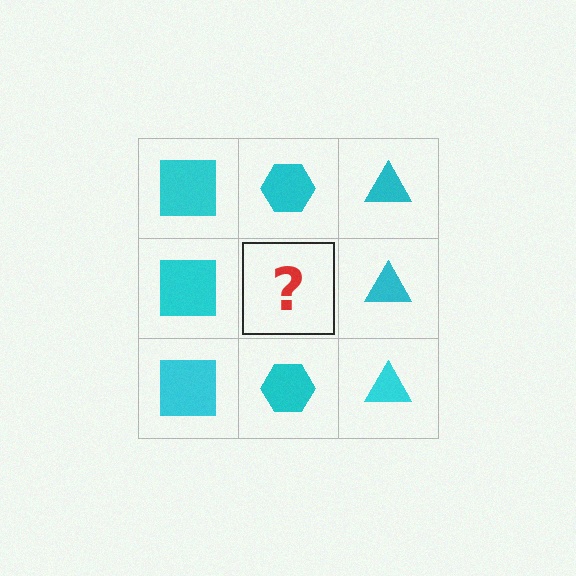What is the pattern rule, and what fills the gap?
The rule is that each column has a consistent shape. The gap should be filled with a cyan hexagon.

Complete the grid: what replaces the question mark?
The question mark should be replaced with a cyan hexagon.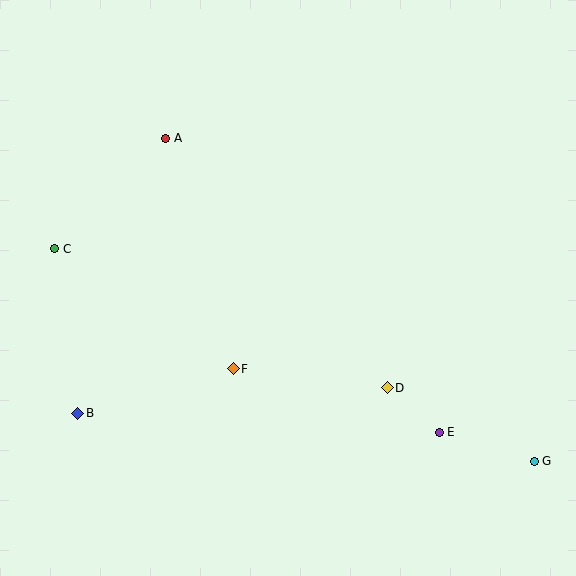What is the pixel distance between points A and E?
The distance between A and E is 402 pixels.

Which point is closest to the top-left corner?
Point A is closest to the top-left corner.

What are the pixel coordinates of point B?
Point B is at (78, 413).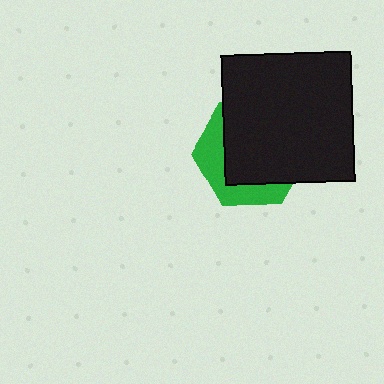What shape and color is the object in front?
The object in front is a black square.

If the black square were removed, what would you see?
You would see the complete green hexagon.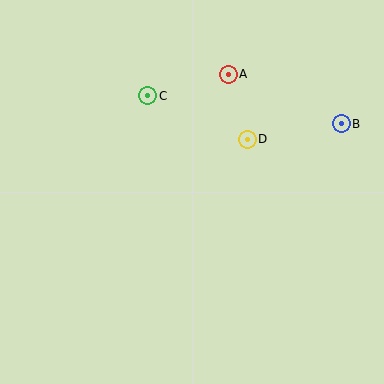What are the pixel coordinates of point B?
Point B is at (341, 124).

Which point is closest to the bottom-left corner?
Point C is closest to the bottom-left corner.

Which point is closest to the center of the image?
Point D at (247, 139) is closest to the center.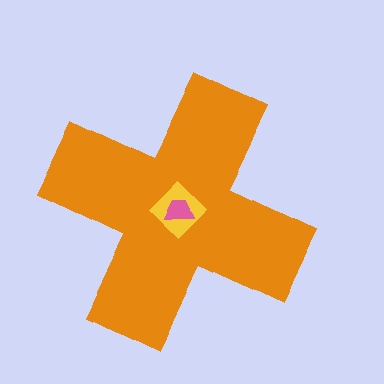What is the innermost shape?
The pink trapezoid.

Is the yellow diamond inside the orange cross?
Yes.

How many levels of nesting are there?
3.